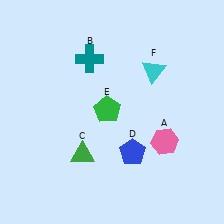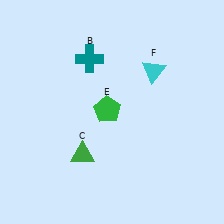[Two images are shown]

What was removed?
The blue pentagon (D), the pink hexagon (A) were removed in Image 2.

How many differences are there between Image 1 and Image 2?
There are 2 differences between the two images.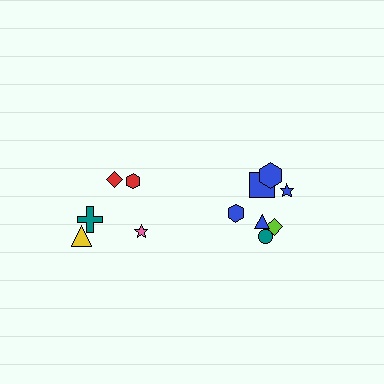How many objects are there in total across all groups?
There are 12 objects.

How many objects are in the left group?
There are 5 objects.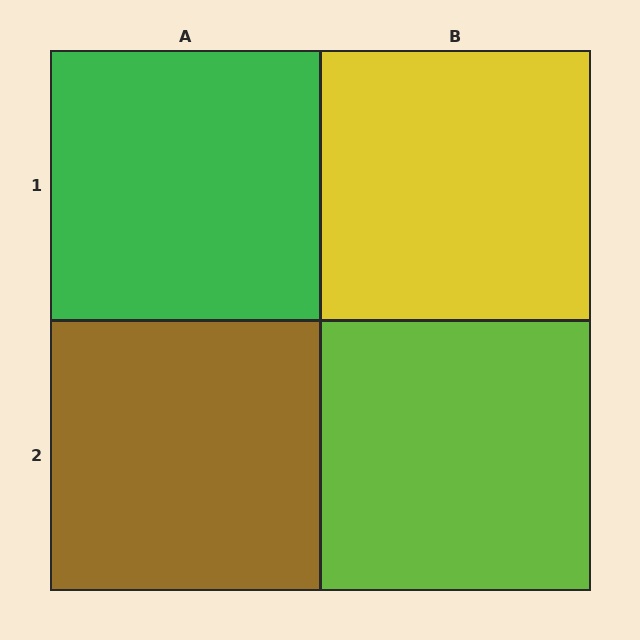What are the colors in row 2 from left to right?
Brown, lime.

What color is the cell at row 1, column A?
Green.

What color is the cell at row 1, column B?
Yellow.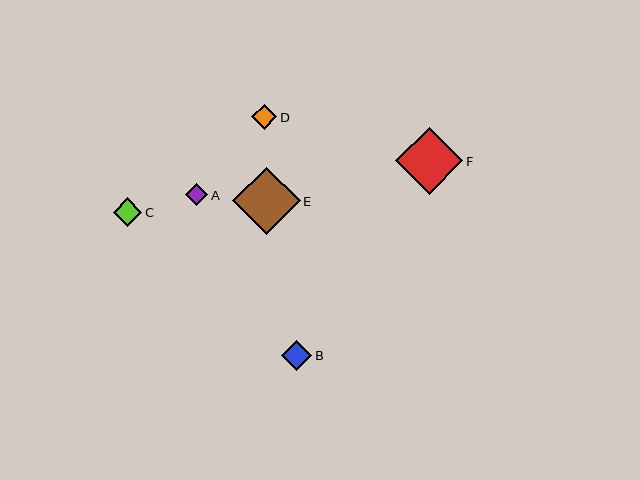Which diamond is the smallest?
Diamond A is the smallest with a size of approximately 22 pixels.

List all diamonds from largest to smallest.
From largest to smallest: E, F, B, C, D, A.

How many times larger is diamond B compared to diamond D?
Diamond B is approximately 1.2 times the size of diamond D.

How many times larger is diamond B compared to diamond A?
Diamond B is approximately 1.4 times the size of diamond A.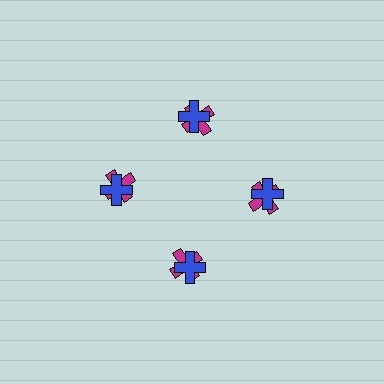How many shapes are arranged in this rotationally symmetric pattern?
There are 8 shapes, arranged in 4 groups of 2.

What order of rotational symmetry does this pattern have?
This pattern has 4-fold rotational symmetry.